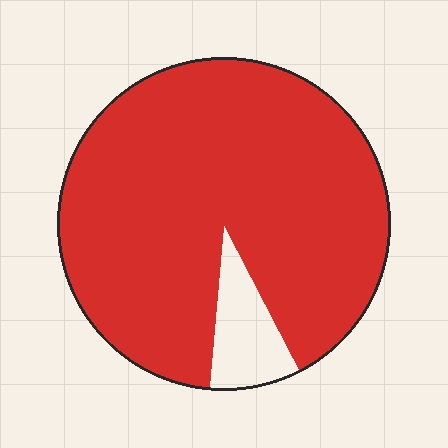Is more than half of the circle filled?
Yes.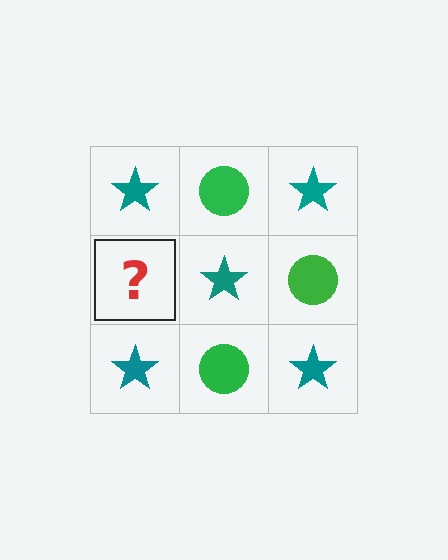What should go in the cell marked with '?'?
The missing cell should contain a green circle.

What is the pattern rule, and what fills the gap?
The rule is that it alternates teal star and green circle in a checkerboard pattern. The gap should be filled with a green circle.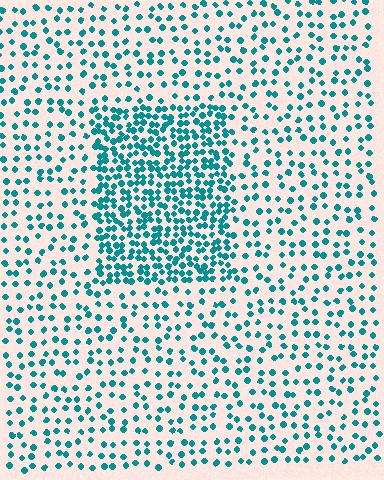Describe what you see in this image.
The image contains small teal elements arranged at two different densities. A rectangle-shaped region is visible where the elements are more densely packed than the surrounding area.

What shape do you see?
I see a rectangle.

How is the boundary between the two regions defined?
The boundary is defined by a change in element density (approximately 2.4x ratio). All elements are the same color, size, and shape.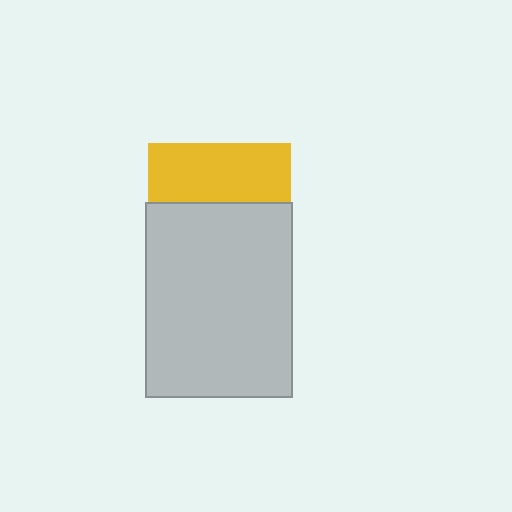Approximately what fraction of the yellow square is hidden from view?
Roughly 60% of the yellow square is hidden behind the light gray rectangle.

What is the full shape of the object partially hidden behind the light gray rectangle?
The partially hidden object is a yellow square.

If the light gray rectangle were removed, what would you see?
You would see the complete yellow square.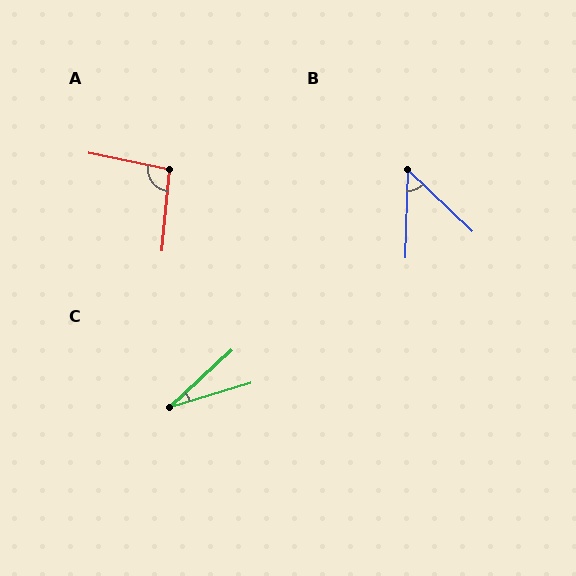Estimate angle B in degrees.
Approximately 48 degrees.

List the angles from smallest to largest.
C (26°), B (48°), A (96°).